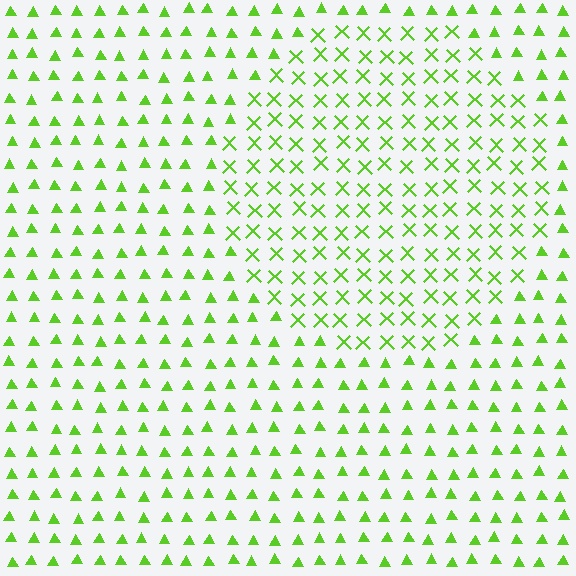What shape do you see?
I see a circle.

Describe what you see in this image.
The image is filled with small lime elements arranged in a uniform grid. A circle-shaped region contains X marks, while the surrounding area contains triangles. The boundary is defined purely by the change in element shape.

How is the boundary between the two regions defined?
The boundary is defined by a change in element shape: X marks inside vs. triangles outside. All elements share the same color and spacing.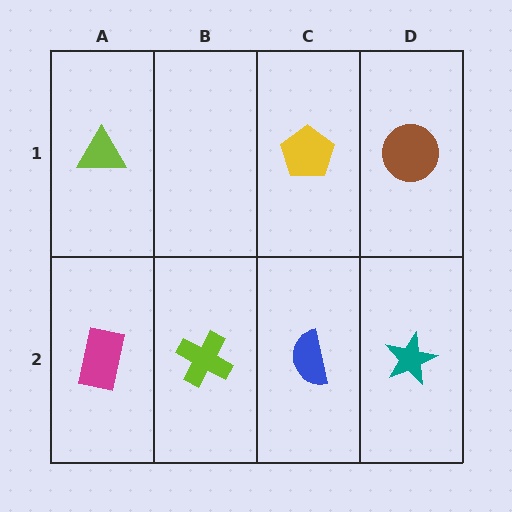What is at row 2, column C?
A blue semicircle.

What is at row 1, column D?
A brown circle.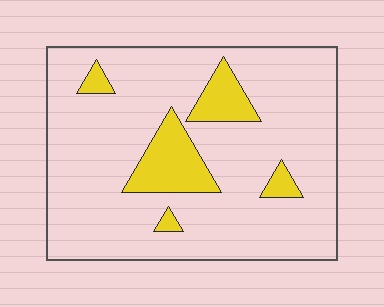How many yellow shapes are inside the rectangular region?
5.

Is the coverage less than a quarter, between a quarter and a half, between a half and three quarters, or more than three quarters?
Less than a quarter.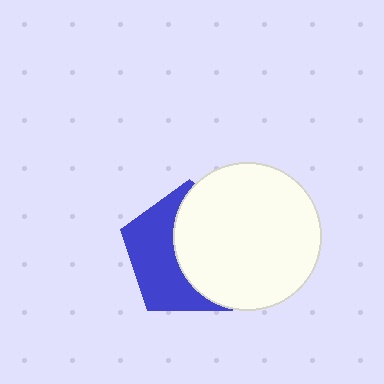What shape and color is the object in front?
The object in front is a white circle.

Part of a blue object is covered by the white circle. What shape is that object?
It is a pentagon.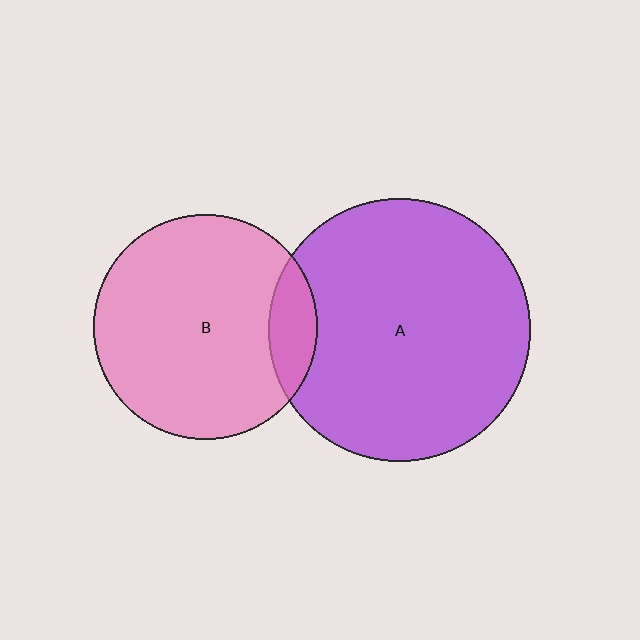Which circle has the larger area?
Circle A (purple).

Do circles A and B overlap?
Yes.